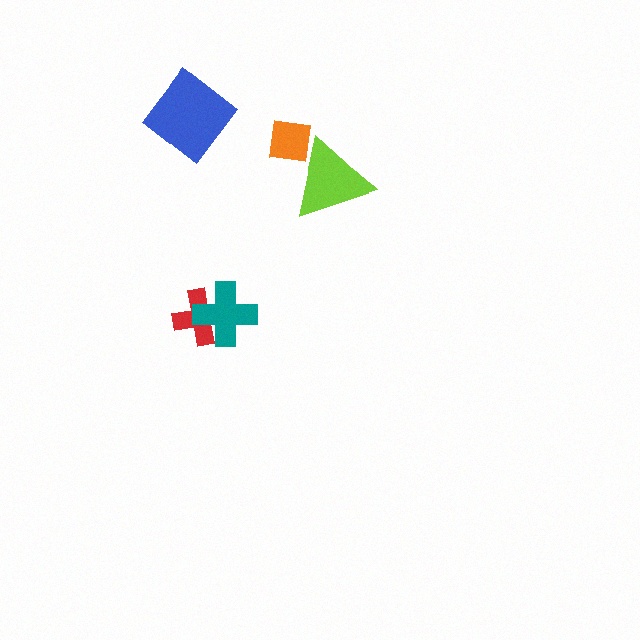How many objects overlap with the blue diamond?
0 objects overlap with the blue diamond.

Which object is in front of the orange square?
The lime triangle is in front of the orange square.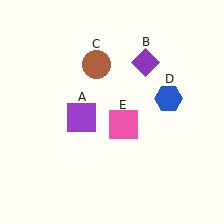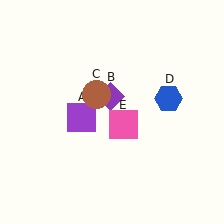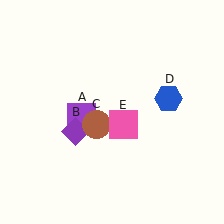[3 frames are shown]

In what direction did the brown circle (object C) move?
The brown circle (object C) moved down.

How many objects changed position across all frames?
2 objects changed position: purple diamond (object B), brown circle (object C).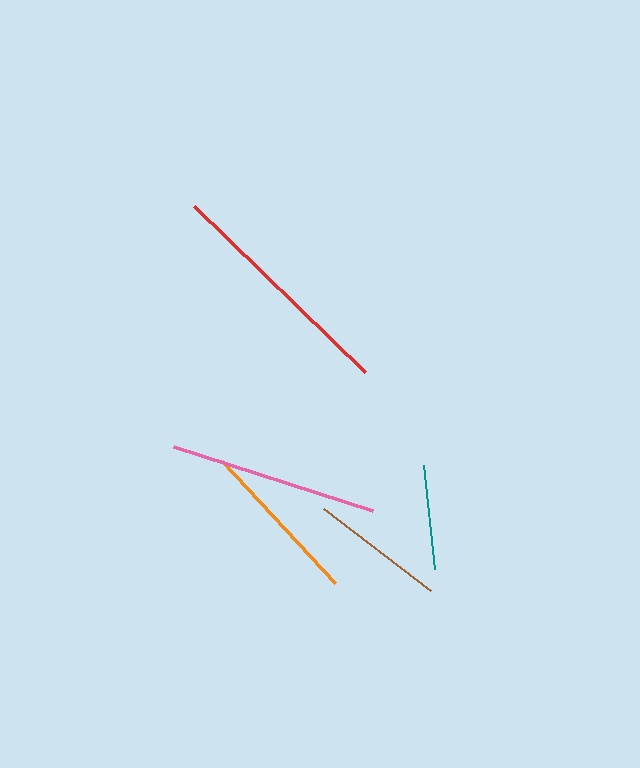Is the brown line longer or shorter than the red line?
The red line is longer than the brown line.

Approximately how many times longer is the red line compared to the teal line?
The red line is approximately 2.3 times the length of the teal line.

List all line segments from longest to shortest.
From longest to shortest: red, pink, orange, brown, teal.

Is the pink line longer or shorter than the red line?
The red line is longer than the pink line.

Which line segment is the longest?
The red line is the longest at approximately 238 pixels.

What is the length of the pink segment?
The pink segment is approximately 209 pixels long.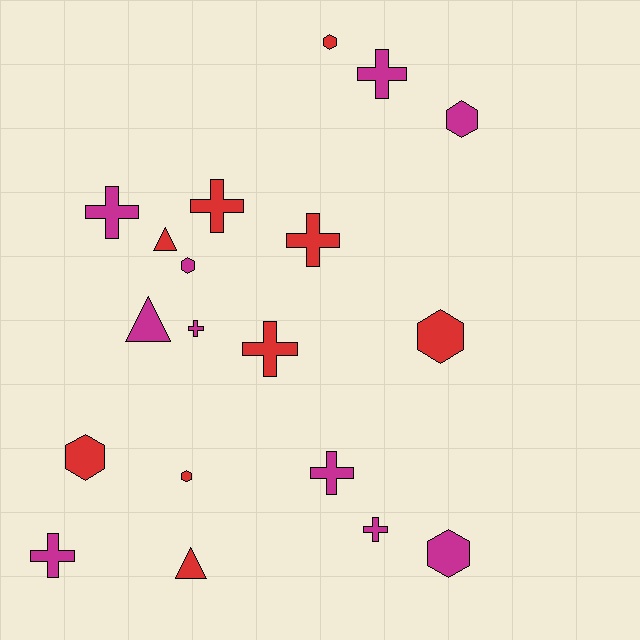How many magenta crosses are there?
There are 6 magenta crosses.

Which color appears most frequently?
Magenta, with 10 objects.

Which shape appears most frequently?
Cross, with 9 objects.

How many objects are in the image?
There are 19 objects.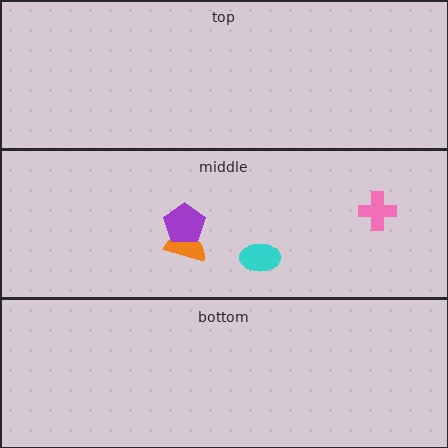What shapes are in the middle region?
The orange semicircle, the pink cross, the purple pentagon, the cyan ellipse.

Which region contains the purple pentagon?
The middle region.